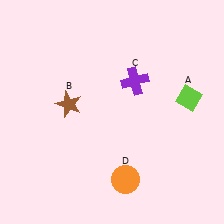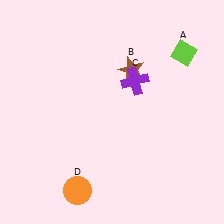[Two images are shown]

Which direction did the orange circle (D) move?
The orange circle (D) moved left.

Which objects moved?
The objects that moved are: the lime diamond (A), the brown star (B), the orange circle (D).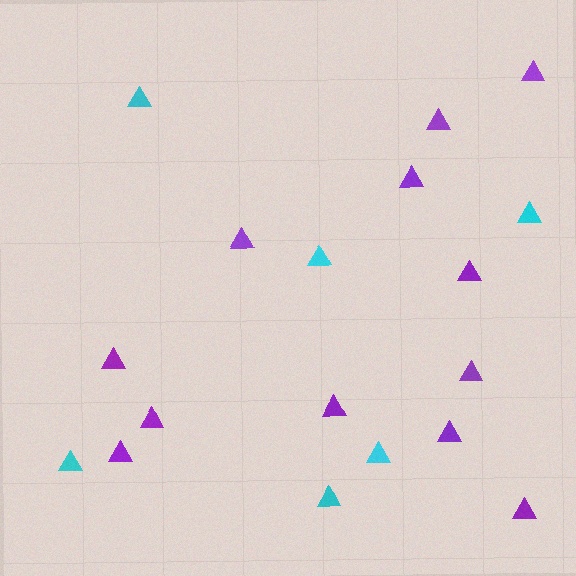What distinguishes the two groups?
There are 2 groups: one group of purple triangles (12) and one group of cyan triangles (6).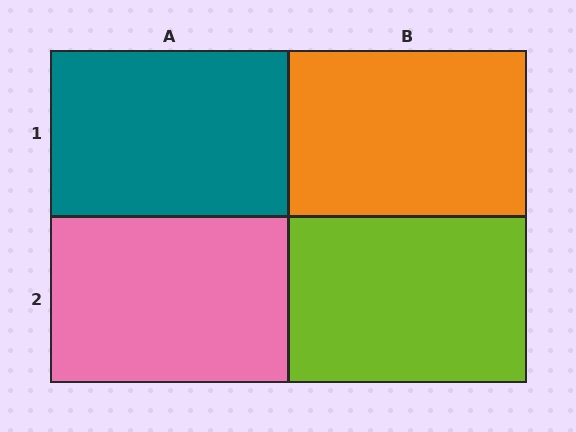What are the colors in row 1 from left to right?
Teal, orange.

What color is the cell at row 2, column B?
Lime.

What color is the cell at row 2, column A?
Pink.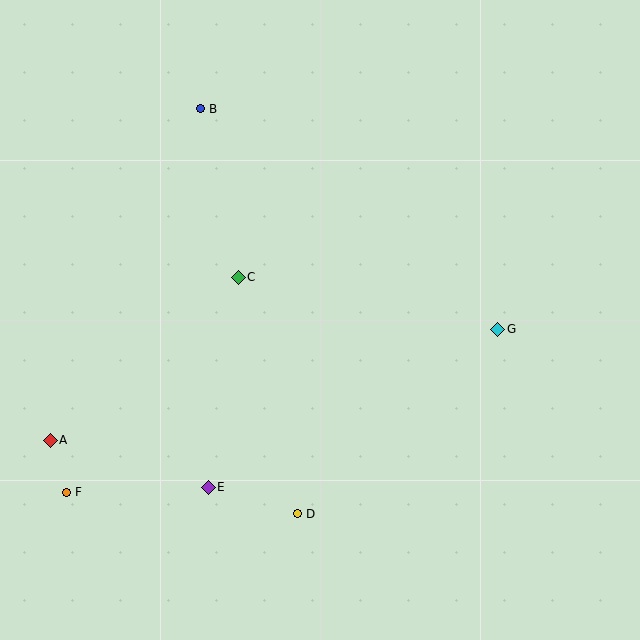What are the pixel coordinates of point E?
Point E is at (208, 487).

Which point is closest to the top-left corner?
Point B is closest to the top-left corner.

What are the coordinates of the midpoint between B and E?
The midpoint between B and E is at (204, 298).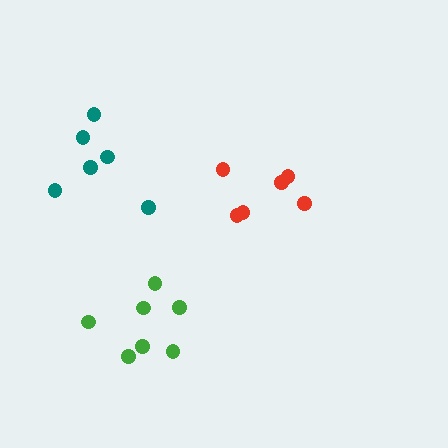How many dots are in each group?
Group 1: 6 dots, Group 2: 7 dots, Group 3: 6 dots (19 total).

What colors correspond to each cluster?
The clusters are colored: red, green, teal.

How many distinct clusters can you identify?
There are 3 distinct clusters.